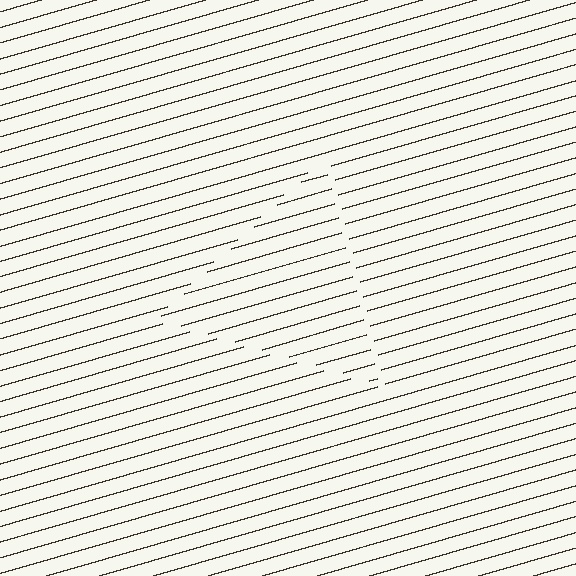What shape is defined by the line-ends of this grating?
An illusory triangle. The interior of the shape contains the same grating, shifted by half a period — the contour is defined by the phase discontinuity where line-ends from the inner and outer gratings abut.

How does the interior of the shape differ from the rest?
The interior of the shape contains the same grating, shifted by half a period — the contour is defined by the phase discontinuity where line-ends from the inner and outer gratings abut.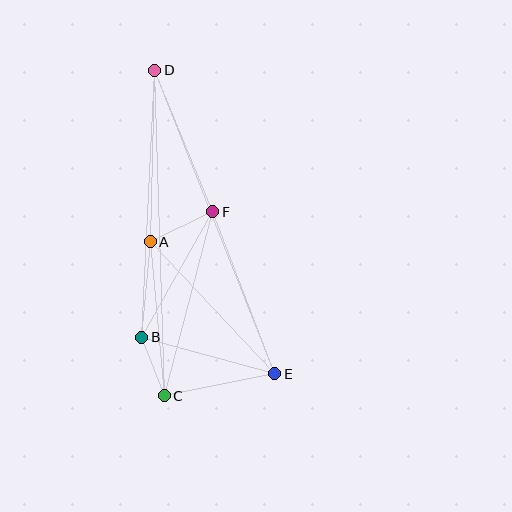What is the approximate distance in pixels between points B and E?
The distance between B and E is approximately 138 pixels.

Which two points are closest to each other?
Points B and C are closest to each other.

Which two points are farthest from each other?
Points D and E are farthest from each other.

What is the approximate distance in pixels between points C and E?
The distance between C and E is approximately 112 pixels.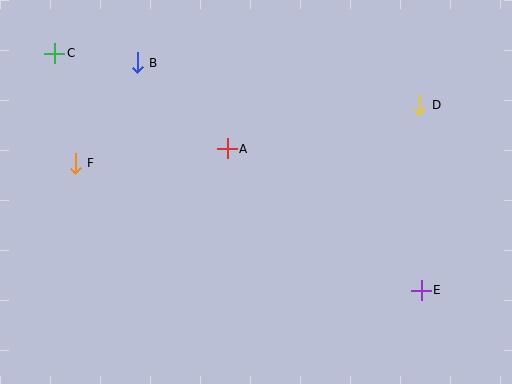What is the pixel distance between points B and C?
The distance between B and C is 83 pixels.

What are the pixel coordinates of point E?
Point E is at (421, 290).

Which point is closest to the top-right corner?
Point D is closest to the top-right corner.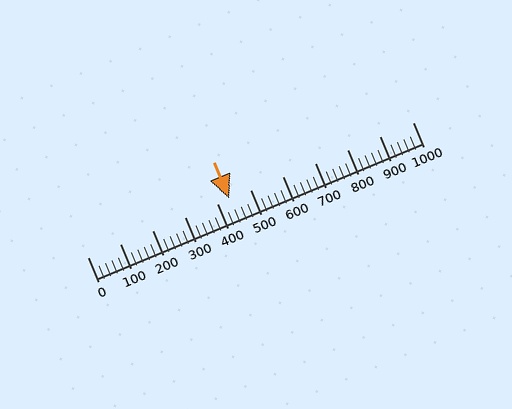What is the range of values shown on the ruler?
The ruler shows values from 0 to 1000.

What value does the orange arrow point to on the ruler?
The orange arrow points to approximately 436.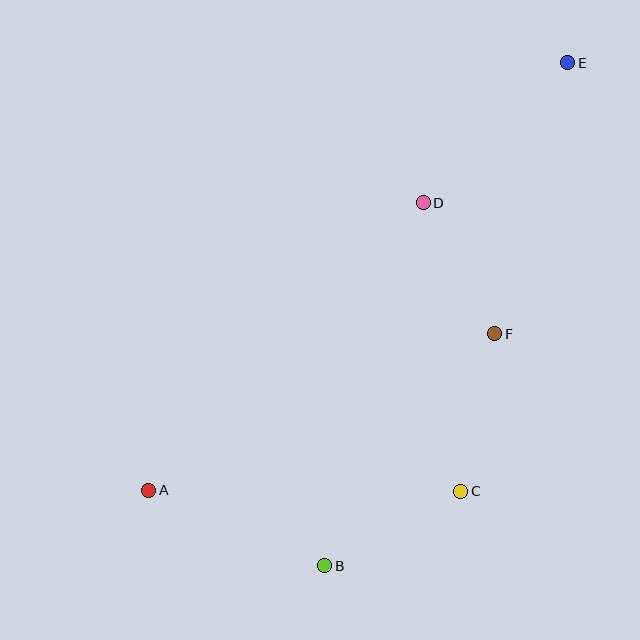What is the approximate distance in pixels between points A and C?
The distance between A and C is approximately 312 pixels.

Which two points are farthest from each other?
Points A and E are farthest from each other.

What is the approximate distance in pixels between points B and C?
The distance between B and C is approximately 155 pixels.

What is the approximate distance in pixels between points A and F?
The distance between A and F is approximately 380 pixels.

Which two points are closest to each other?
Points D and F are closest to each other.